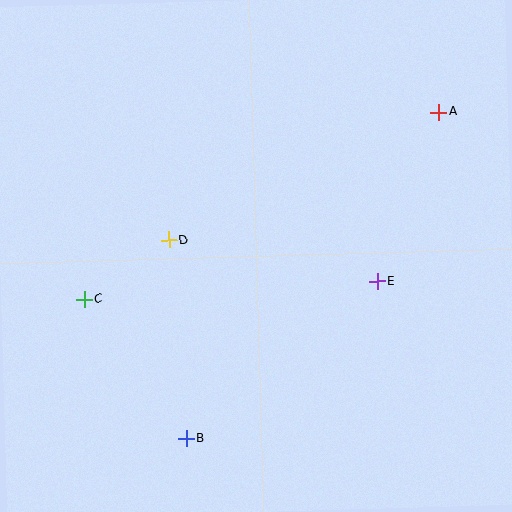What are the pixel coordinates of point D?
Point D is at (169, 240).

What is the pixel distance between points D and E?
The distance between D and E is 212 pixels.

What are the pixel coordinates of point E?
Point E is at (377, 281).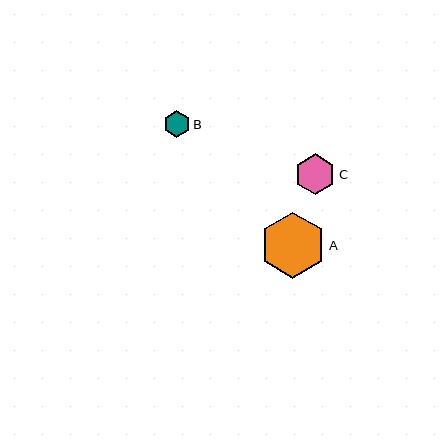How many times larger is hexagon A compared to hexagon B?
Hexagon A is approximately 2.5 times the size of hexagon B.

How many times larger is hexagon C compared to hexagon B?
Hexagon C is approximately 1.5 times the size of hexagon B.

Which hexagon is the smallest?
Hexagon B is the smallest with a size of approximately 27 pixels.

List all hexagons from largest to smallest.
From largest to smallest: A, C, B.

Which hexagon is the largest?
Hexagon A is the largest with a size of approximately 66 pixels.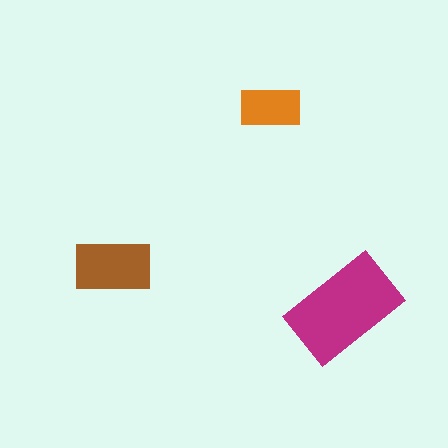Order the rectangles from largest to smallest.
the magenta one, the brown one, the orange one.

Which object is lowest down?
The magenta rectangle is bottommost.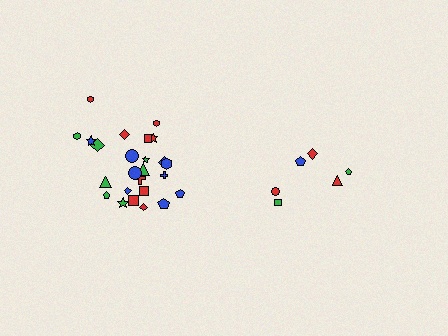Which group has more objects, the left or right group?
The left group.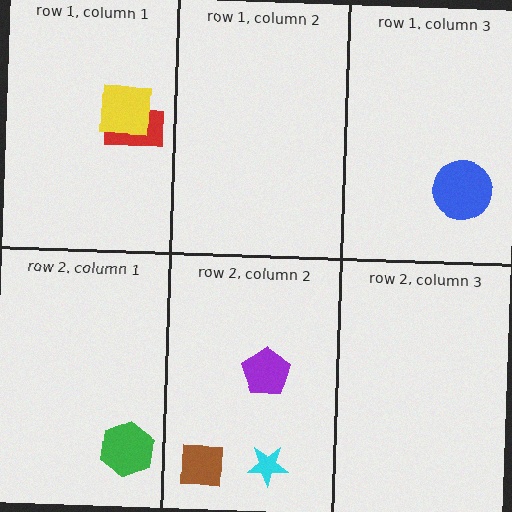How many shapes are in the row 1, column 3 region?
1.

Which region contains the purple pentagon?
The row 2, column 2 region.